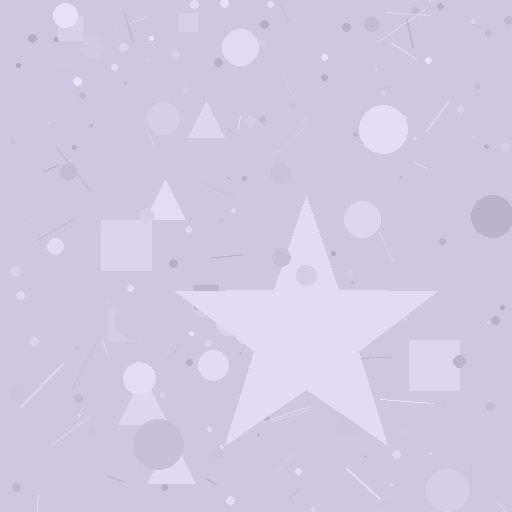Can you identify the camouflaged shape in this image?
The camouflaged shape is a star.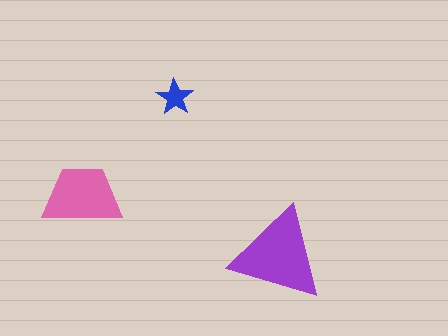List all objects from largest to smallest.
The purple triangle, the pink trapezoid, the blue star.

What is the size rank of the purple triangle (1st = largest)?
1st.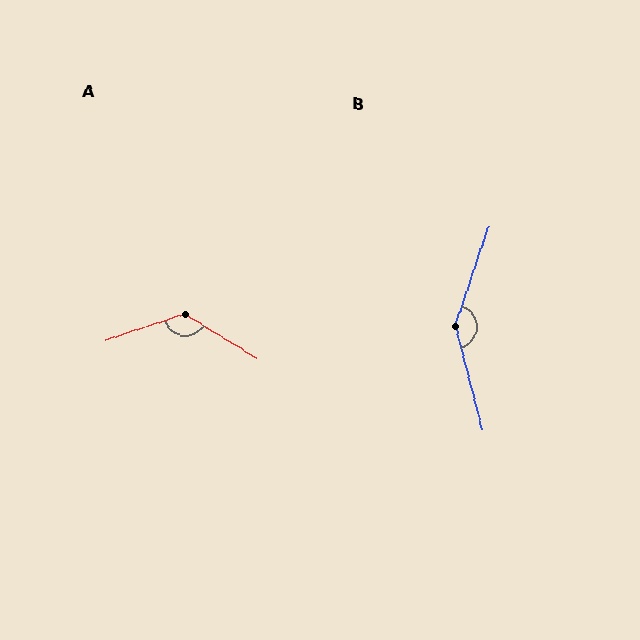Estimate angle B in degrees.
Approximately 147 degrees.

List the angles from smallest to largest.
A (130°), B (147°).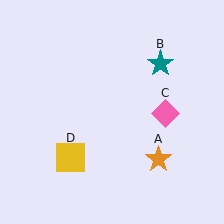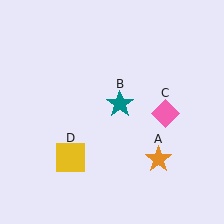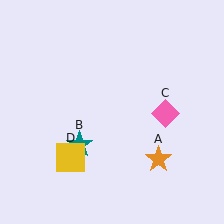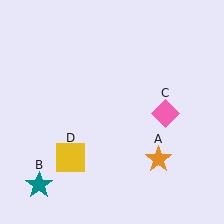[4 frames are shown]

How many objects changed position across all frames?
1 object changed position: teal star (object B).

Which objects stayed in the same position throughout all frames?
Orange star (object A) and pink diamond (object C) and yellow square (object D) remained stationary.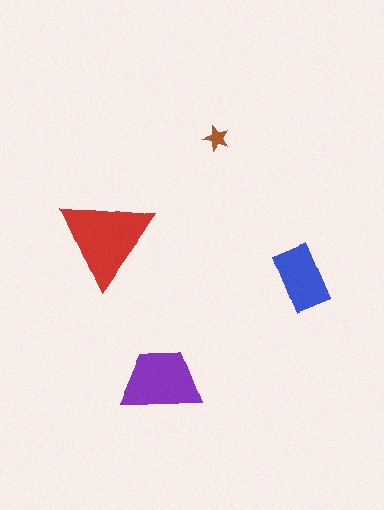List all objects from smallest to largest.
The brown star, the blue rectangle, the purple trapezoid, the red triangle.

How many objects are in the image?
There are 4 objects in the image.